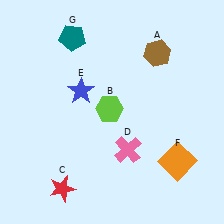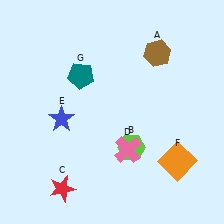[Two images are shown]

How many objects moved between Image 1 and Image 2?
3 objects moved between the two images.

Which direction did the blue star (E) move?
The blue star (E) moved down.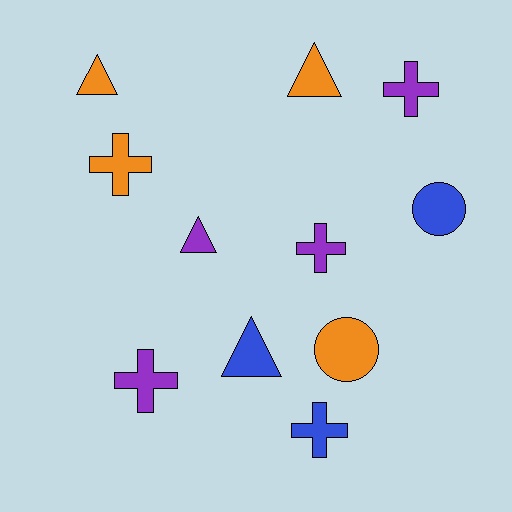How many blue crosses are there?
There is 1 blue cross.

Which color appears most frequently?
Orange, with 4 objects.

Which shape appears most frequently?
Cross, with 5 objects.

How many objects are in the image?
There are 11 objects.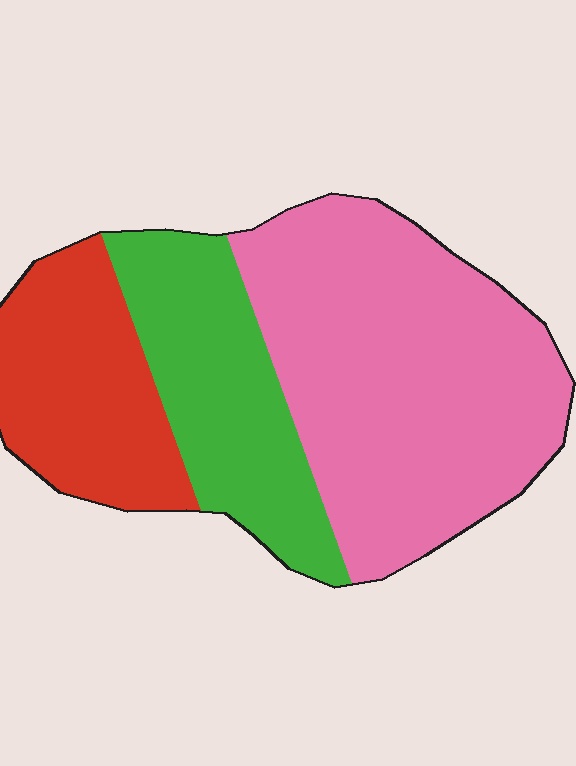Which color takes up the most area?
Pink, at roughly 50%.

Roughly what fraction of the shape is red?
Red takes up between a sixth and a third of the shape.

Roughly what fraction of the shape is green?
Green takes up between a sixth and a third of the shape.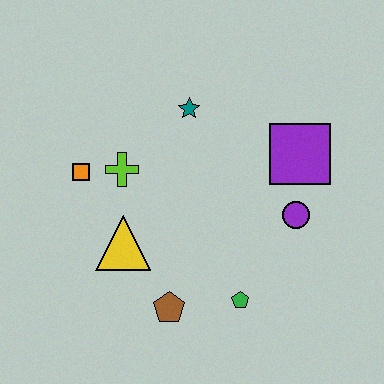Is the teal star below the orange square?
No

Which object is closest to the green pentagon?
The brown pentagon is closest to the green pentagon.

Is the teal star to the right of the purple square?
No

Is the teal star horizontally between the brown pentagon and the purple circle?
Yes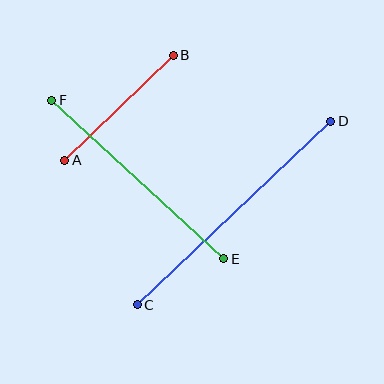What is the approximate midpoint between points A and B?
The midpoint is at approximately (119, 108) pixels.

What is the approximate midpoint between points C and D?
The midpoint is at approximately (234, 213) pixels.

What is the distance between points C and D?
The distance is approximately 267 pixels.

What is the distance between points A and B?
The distance is approximately 151 pixels.